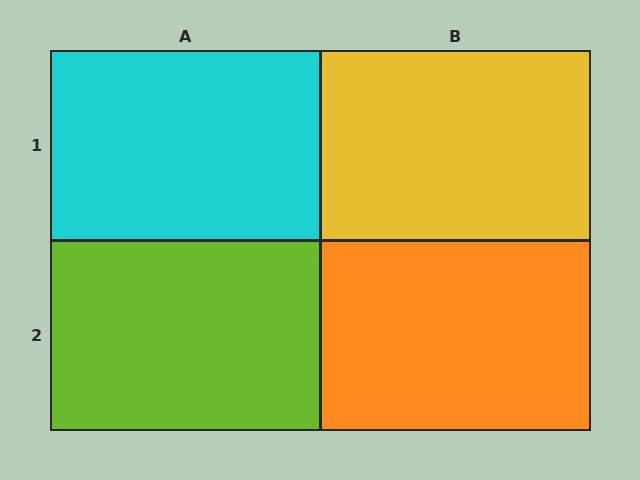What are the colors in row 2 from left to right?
Lime, orange.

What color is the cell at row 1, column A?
Cyan.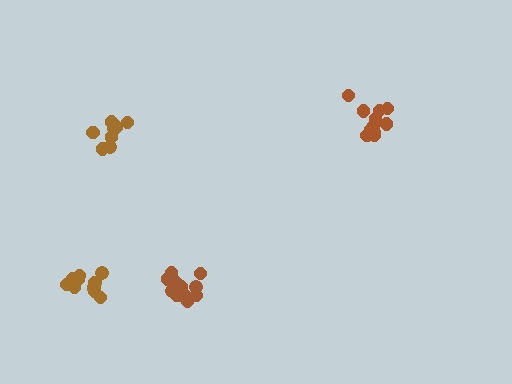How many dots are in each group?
Group 1: 11 dots, Group 2: 11 dots, Group 3: 13 dots, Group 4: 9 dots (44 total).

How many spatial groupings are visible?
There are 4 spatial groupings.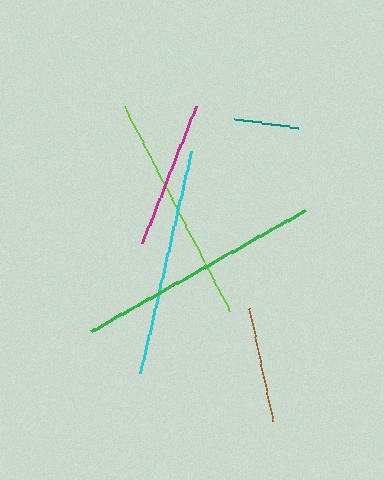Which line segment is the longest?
The green line is the longest at approximately 246 pixels.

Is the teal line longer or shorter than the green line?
The green line is longer than the teal line.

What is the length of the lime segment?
The lime segment is approximately 230 pixels long.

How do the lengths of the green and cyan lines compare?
The green and cyan lines are approximately the same length.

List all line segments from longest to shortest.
From longest to shortest: green, lime, cyan, magenta, brown, teal.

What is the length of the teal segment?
The teal segment is approximately 64 pixels long.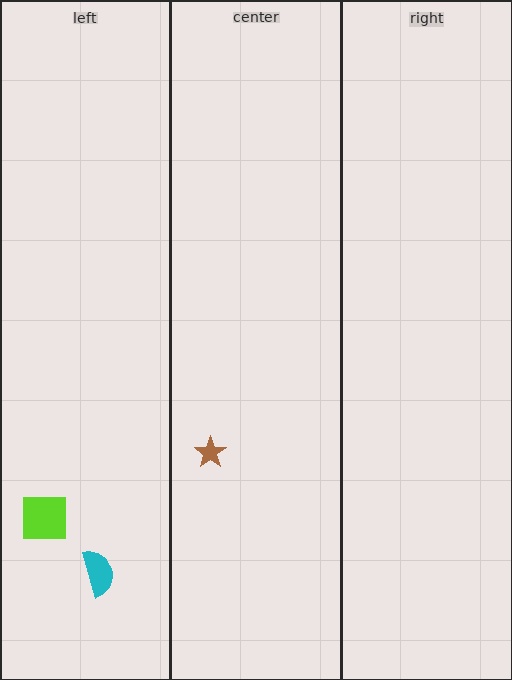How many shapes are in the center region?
1.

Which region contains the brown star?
The center region.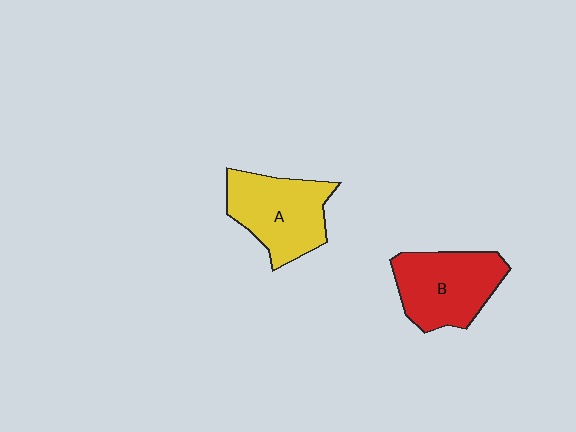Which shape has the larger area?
Shape A (yellow).